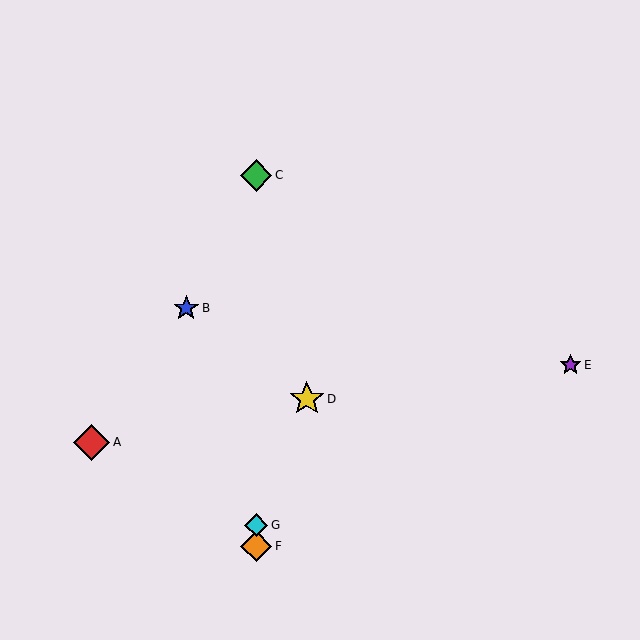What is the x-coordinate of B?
Object B is at x≈186.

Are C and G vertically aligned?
Yes, both are at x≈256.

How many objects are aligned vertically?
3 objects (C, F, G) are aligned vertically.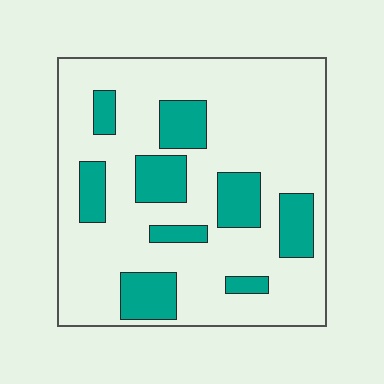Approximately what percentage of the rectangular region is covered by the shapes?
Approximately 25%.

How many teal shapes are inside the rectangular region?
9.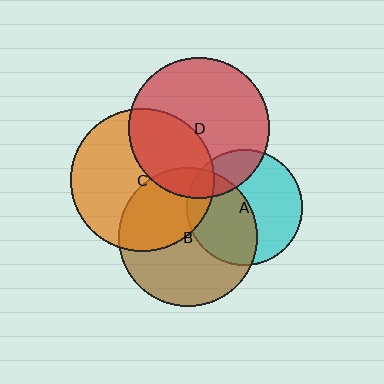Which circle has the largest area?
Circle C (orange).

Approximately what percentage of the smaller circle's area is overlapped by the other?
Approximately 10%.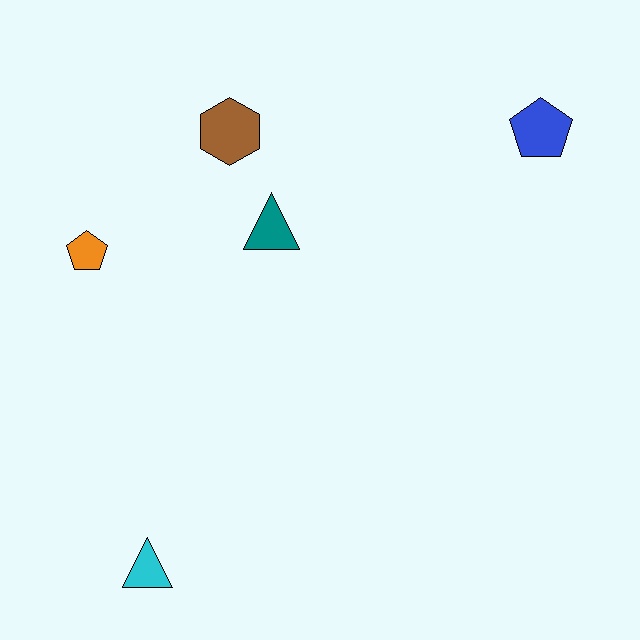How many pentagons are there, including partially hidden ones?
There are 2 pentagons.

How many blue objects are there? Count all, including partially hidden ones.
There is 1 blue object.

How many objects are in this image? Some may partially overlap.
There are 5 objects.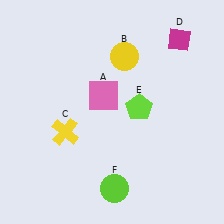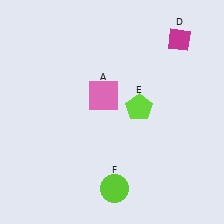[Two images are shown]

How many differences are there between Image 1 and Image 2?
There are 2 differences between the two images.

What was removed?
The yellow cross (C), the yellow circle (B) were removed in Image 2.